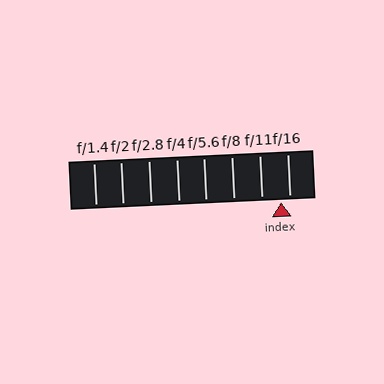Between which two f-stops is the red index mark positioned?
The index mark is between f/11 and f/16.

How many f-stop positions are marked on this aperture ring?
There are 8 f-stop positions marked.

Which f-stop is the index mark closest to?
The index mark is closest to f/16.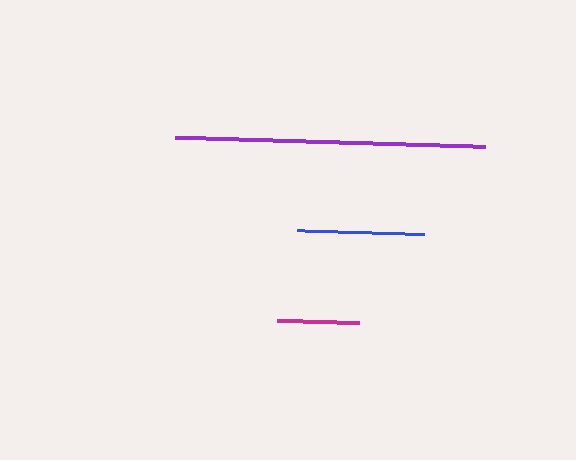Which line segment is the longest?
The purple line is the longest at approximately 310 pixels.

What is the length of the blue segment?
The blue segment is approximately 127 pixels long.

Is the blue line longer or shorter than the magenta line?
The blue line is longer than the magenta line.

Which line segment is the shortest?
The magenta line is the shortest at approximately 82 pixels.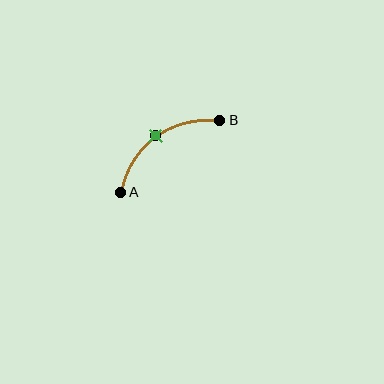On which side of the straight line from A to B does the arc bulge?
The arc bulges above and to the left of the straight line connecting A and B.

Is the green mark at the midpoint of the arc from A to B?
Yes. The green mark lies on the arc at equal arc-length from both A and B — it is the arc midpoint.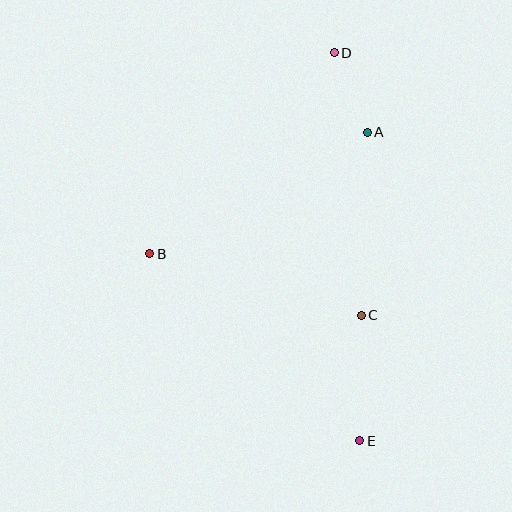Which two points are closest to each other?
Points A and D are closest to each other.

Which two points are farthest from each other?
Points D and E are farthest from each other.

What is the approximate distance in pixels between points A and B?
The distance between A and B is approximately 249 pixels.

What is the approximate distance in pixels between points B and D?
The distance between B and D is approximately 273 pixels.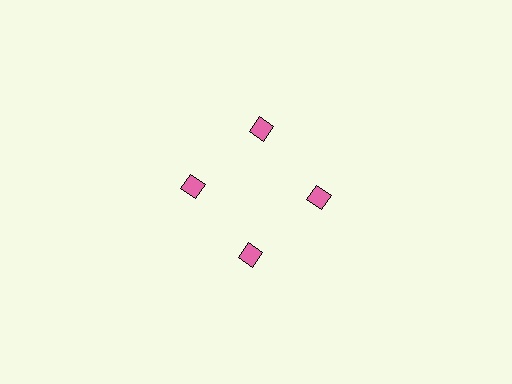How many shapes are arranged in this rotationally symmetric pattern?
There are 4 shapes, arranged in 4 groups of 1.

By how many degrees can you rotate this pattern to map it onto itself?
The pattern maps onto itself every 90 degrees of rotation.